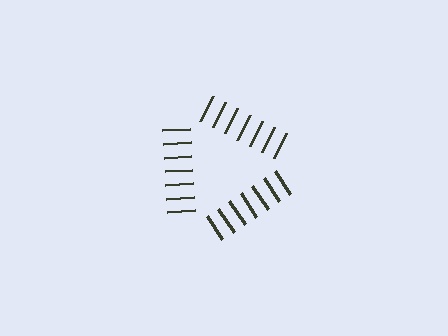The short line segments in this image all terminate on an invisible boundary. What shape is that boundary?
An illusory triangle — the line segments terminate on its edges but no continuous stroke is drawn.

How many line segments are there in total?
21 — 7 along each of the 3 edges.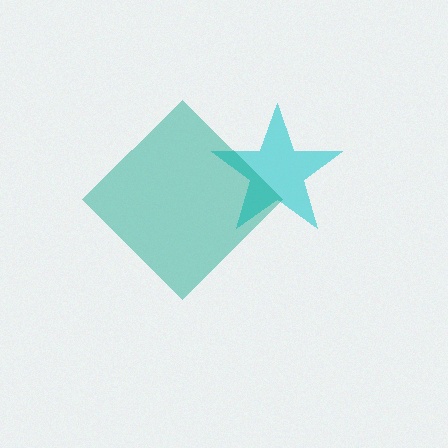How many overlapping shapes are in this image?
There are 2 overlapping shapes in the image.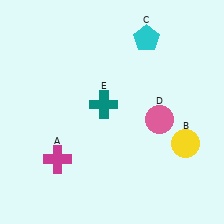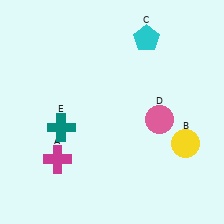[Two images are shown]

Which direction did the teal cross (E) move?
The teal cross (E) moved left.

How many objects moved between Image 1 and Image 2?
1 object moved between the two images.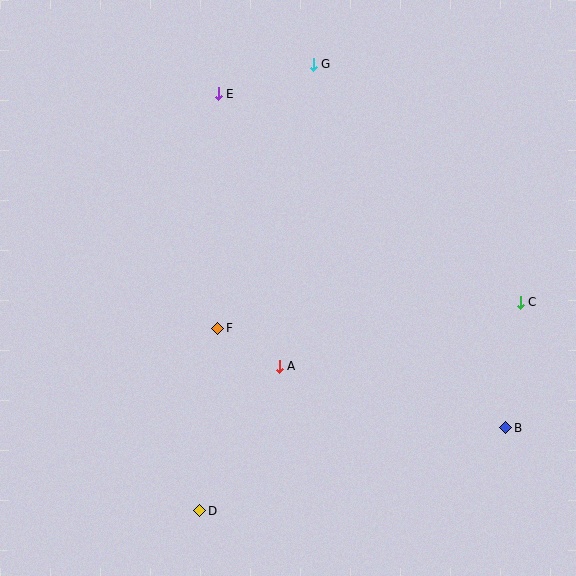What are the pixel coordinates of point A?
Point A is at (279, 366).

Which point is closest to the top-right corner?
Point G is closest to the top-right corner.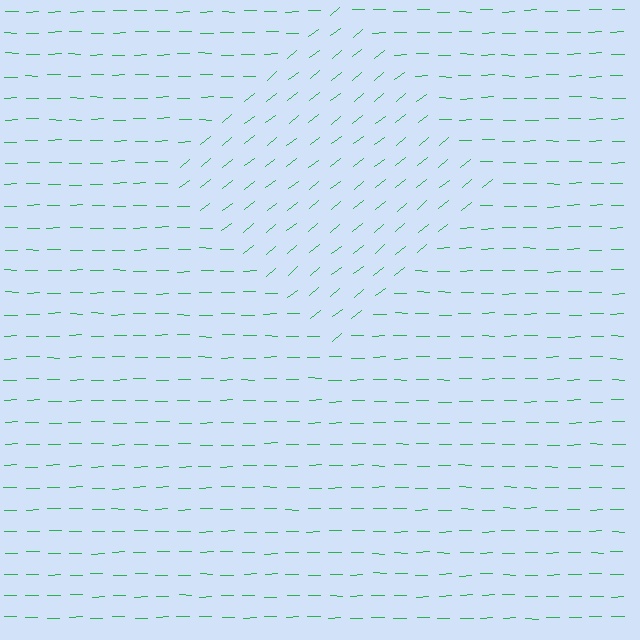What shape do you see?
I see a diamond.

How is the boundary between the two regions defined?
The boundary is defined purely by a change in line orientation (approximately 38 degrees difference). All lines are the same color and thickness.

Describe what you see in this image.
The image is filled with small green line segments. A diamond region in the image has lines oriented differently from the surrounding lines, creating a visible texture boundary.